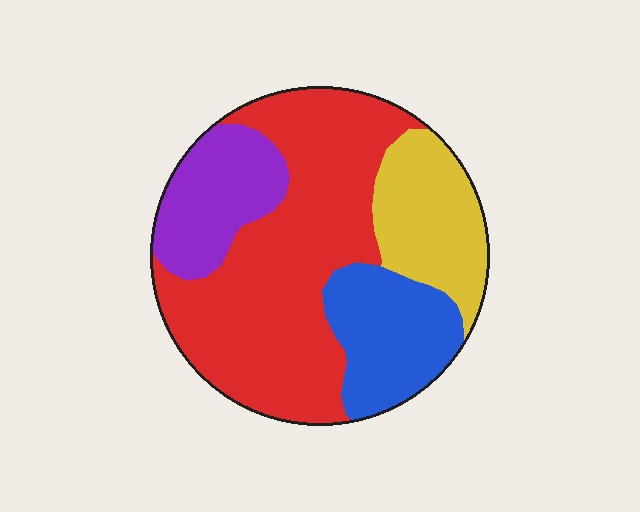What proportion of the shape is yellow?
Yellow covers about 15% of the shape.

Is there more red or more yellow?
Red.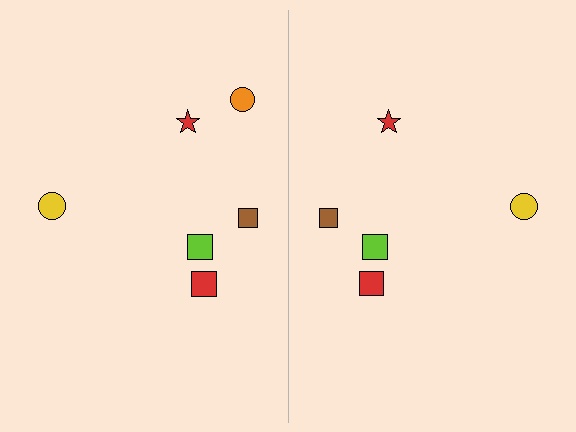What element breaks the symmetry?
A orange circle is missing from the right side.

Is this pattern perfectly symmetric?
No, the pattern is not perfectly symmetric. A orange circle is missing from the right side.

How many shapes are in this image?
There are 11 shapes in this image.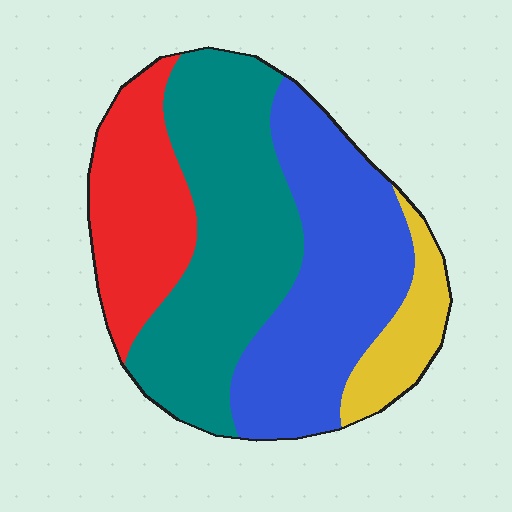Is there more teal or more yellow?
Teal.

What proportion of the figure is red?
Red takes up about one fifth (1/5) of the figure.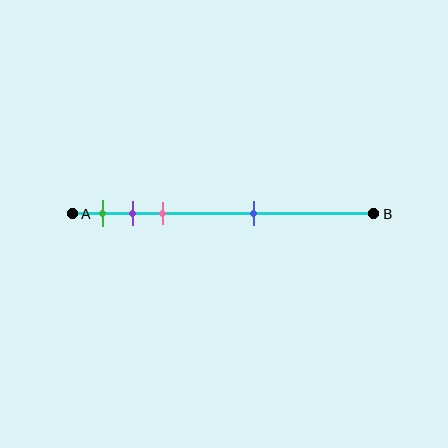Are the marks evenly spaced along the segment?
No, the marks are not evenly spaced.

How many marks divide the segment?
There are 4 marks dividing the segment.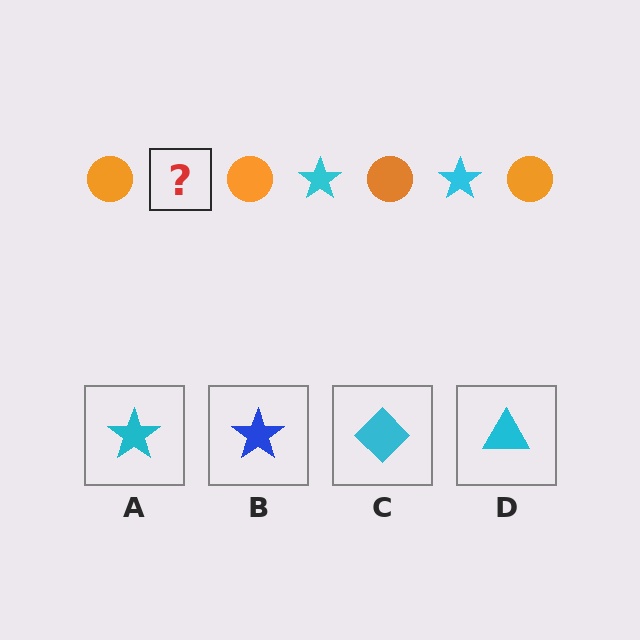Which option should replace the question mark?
Option A.